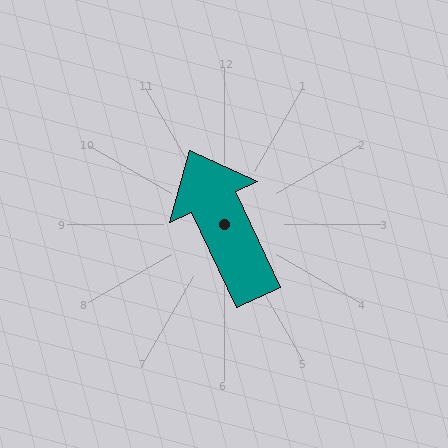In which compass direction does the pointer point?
Northwest.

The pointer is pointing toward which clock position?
Roughly 11 o'clock.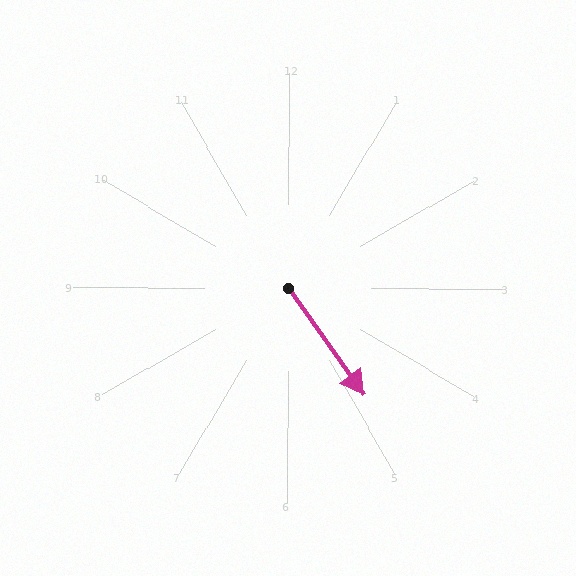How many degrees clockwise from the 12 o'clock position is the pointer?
Approximately 145 degrees.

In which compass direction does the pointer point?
Southeast.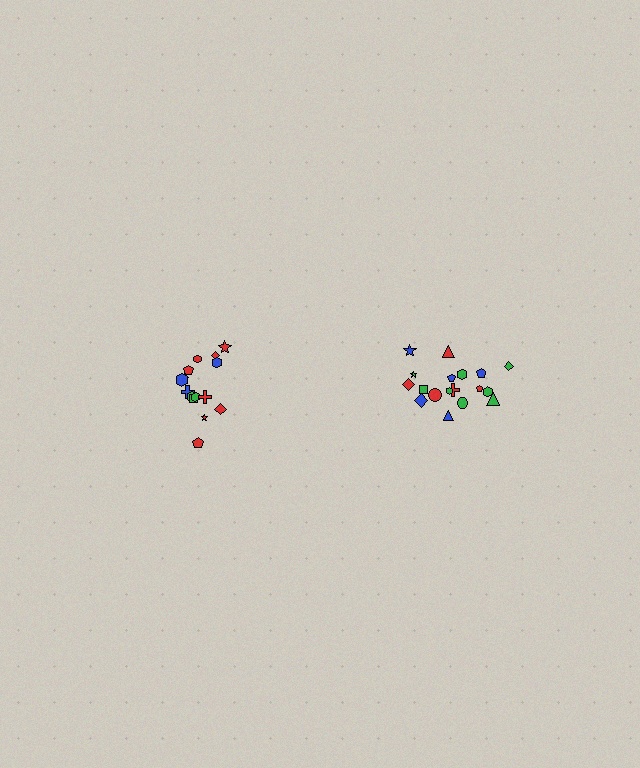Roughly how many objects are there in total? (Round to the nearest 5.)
Roughly 35 objects in total.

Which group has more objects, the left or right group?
The right group.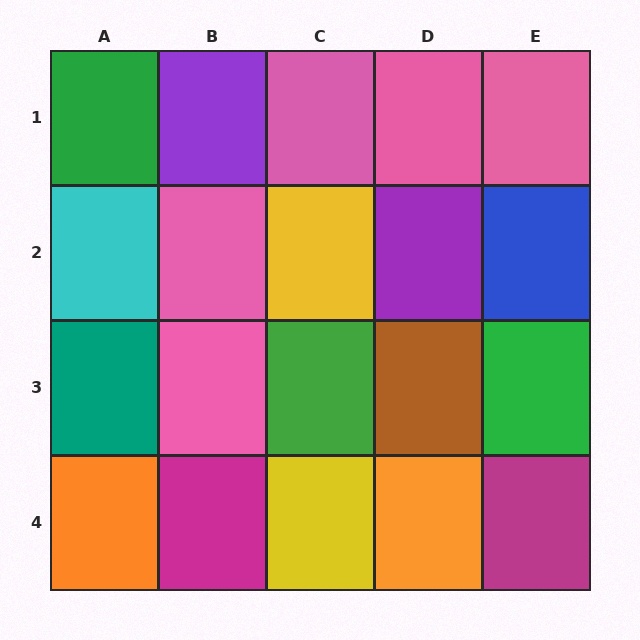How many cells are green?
3 cells are green.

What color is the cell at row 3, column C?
Green.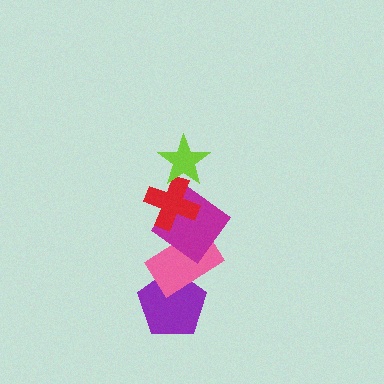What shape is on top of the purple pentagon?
The pink rectangle is on top of the purple pentagon.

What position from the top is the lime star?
The lime star is 1st from the top.